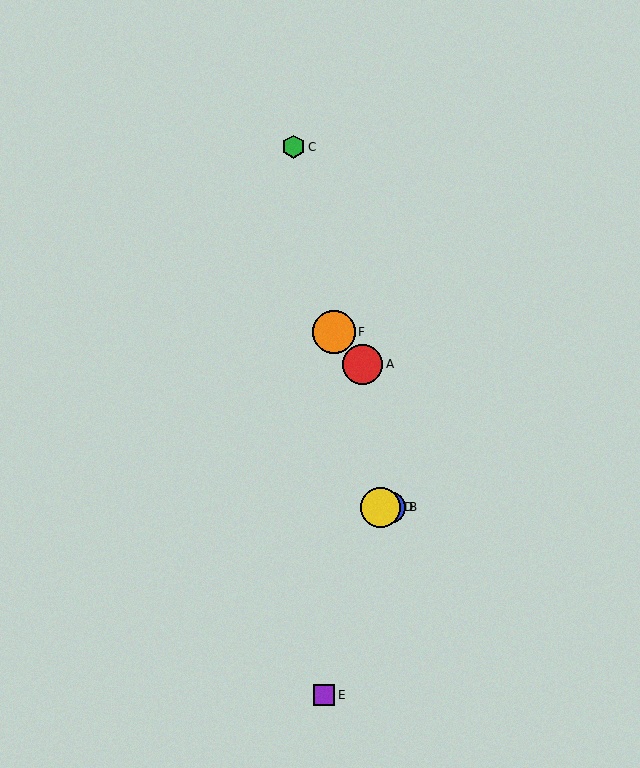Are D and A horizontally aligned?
No, D is at y≈507 and A is at y≈364.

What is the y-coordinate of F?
Object F is at y≈332.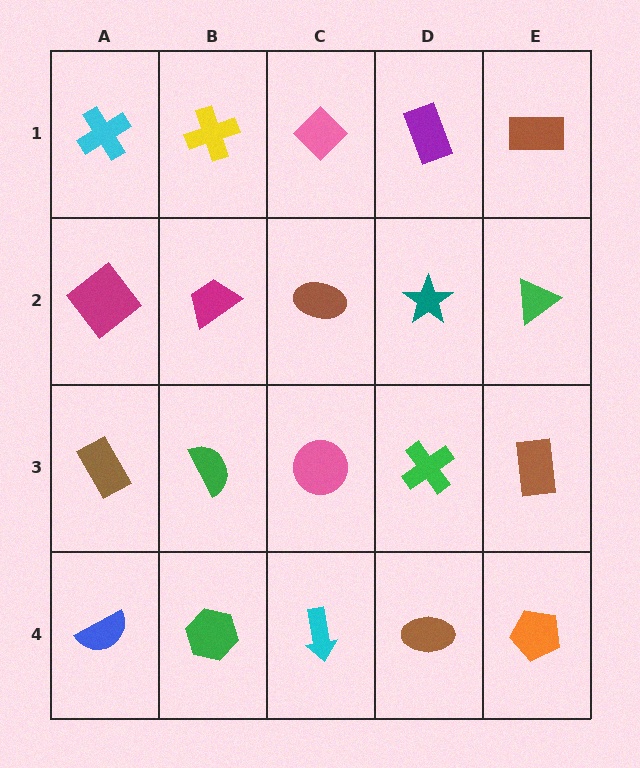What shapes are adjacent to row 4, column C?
A pink circle (row 3, column C), a green hexagon (row 4, column B), a brown ellipse (row 4, column D).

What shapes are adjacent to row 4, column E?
A brown rectangle (row 3, column E), a brown ellipse (row 4, column D).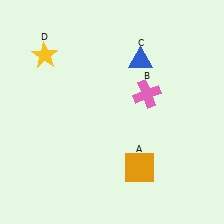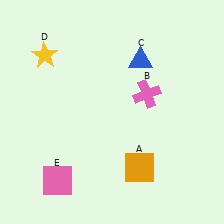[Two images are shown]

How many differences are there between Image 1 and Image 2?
There is 1 difference between the two images.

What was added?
A pink square (E) was added in Image 2.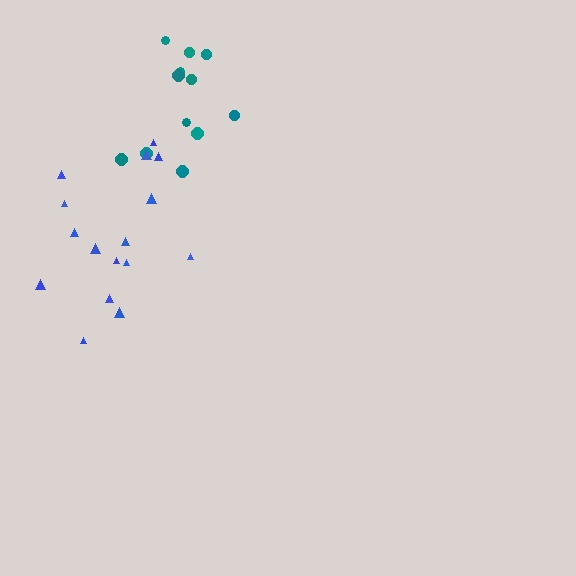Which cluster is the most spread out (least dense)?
Blue.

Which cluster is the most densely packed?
Teal.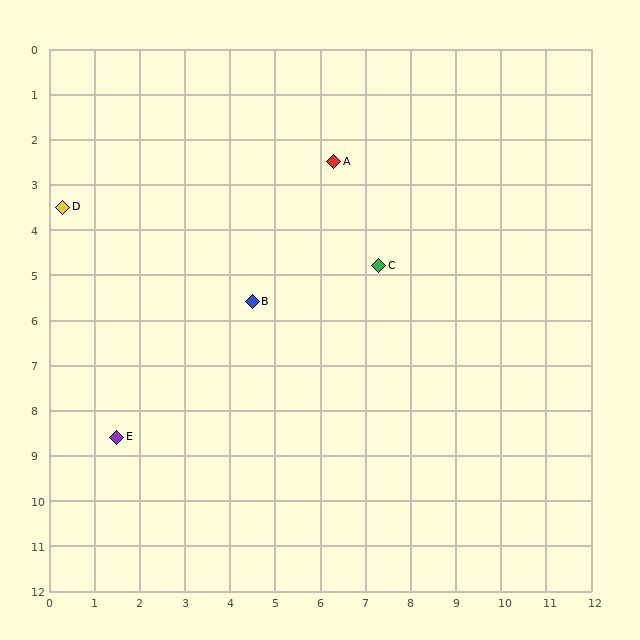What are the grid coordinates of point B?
Point B is at approximately (4.5, 5.6).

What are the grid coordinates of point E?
Point E is at approximately (1.5, 8.6).